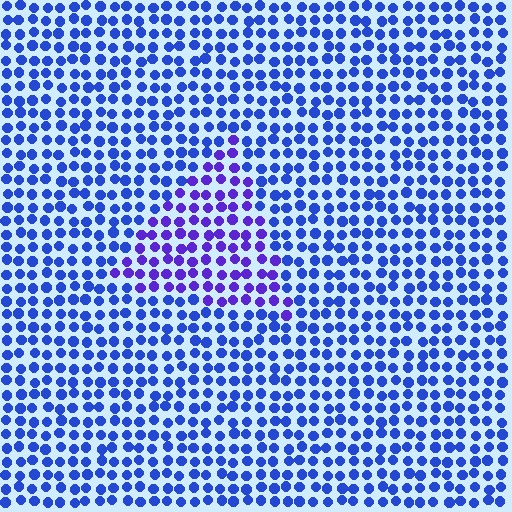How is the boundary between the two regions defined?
The boundary is defined purely by a slight shift in hue (about 32 degrees). Spacing, size, and orientation are identical on both sides.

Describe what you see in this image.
The image is filled with small blue elements in a uniform arrangement. A triangle-shaped region is visible where the elements are tinted to a slightly different hue, forming a subtle color boundary.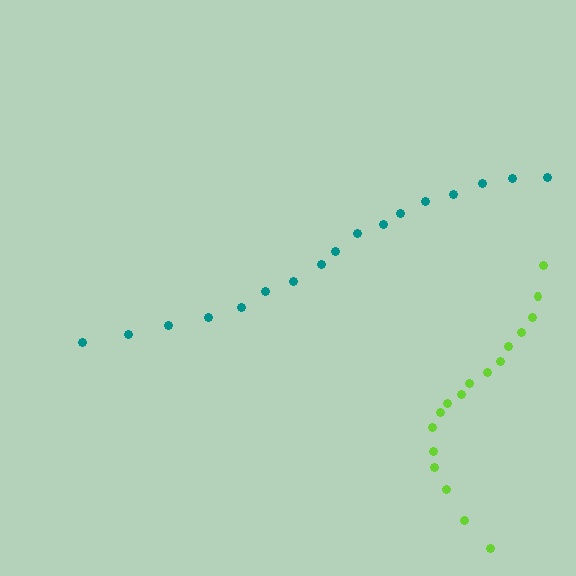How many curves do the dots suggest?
There are 2 distinct paths.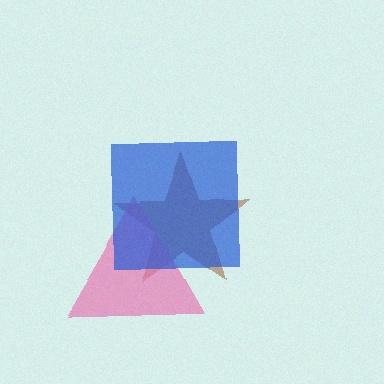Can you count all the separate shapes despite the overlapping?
Yes, there are 3 separate shapes.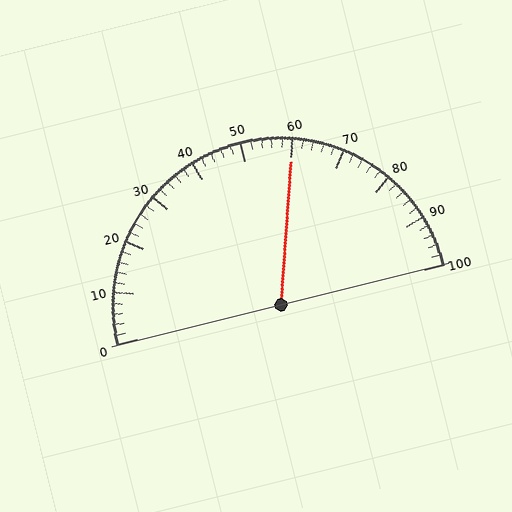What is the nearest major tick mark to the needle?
The nearest major tick mark is 60.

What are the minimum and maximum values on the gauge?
The gauge ranges from 0 to 100.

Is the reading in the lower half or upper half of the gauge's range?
The reading is in the upper half of the range (0 to 100).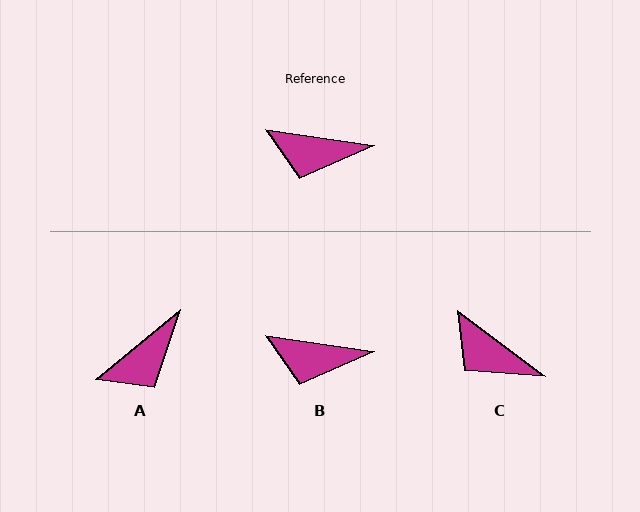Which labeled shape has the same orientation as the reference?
B.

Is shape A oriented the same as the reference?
No, it is off by about 48 degrees.